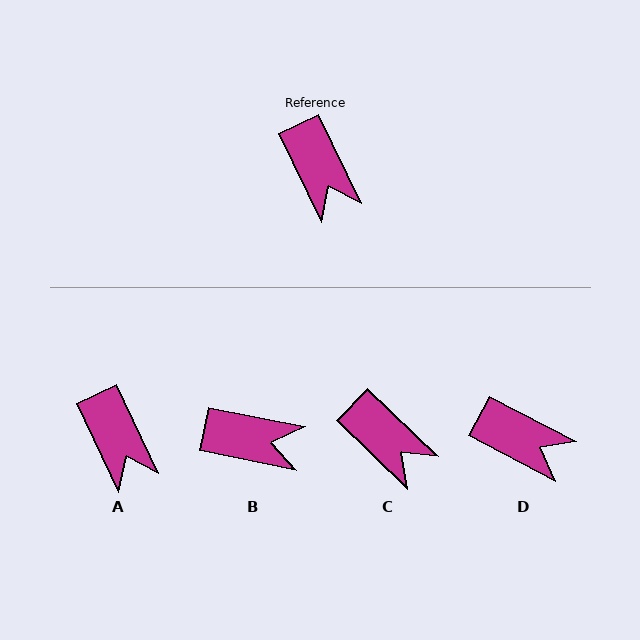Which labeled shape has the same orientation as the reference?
A.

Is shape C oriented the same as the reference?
No, it is off by about 20 degrees.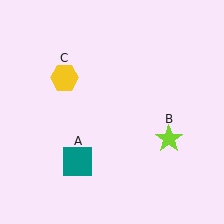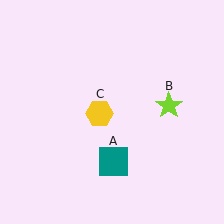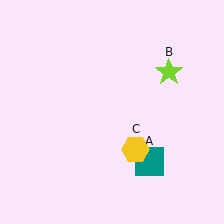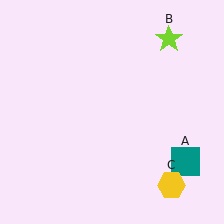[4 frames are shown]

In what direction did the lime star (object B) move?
The lime star (object B) moved up.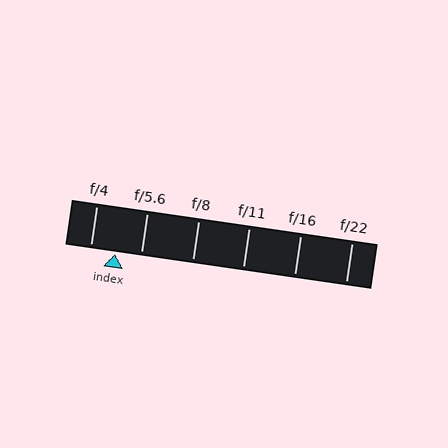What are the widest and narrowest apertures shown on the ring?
The widest aperture shown is f/4 and the narrowest is f/22.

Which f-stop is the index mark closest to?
The index mark is closest to f/4.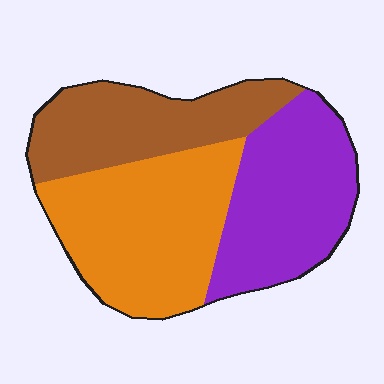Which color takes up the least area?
Brown, at roughly 25%.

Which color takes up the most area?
Orange, at roughly 40%.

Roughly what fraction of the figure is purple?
Purple takes up about one third (1/3) of the figure.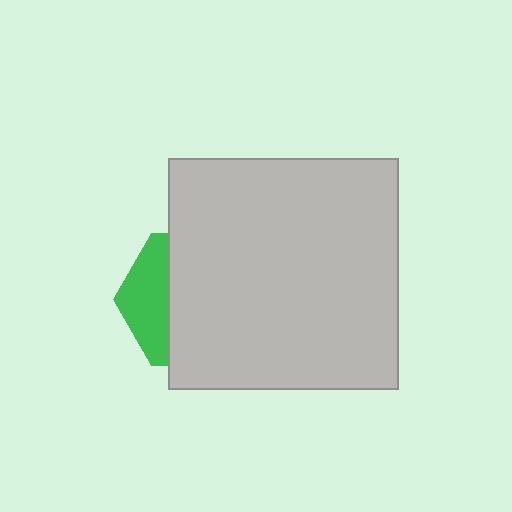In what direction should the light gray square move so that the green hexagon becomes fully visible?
The light gray square should move right. That is the shortest direction to clear the overlap and leave the green hexagon fully visible.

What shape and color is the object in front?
The object in front is a light gray square.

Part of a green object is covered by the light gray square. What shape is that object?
It is a hexagon.